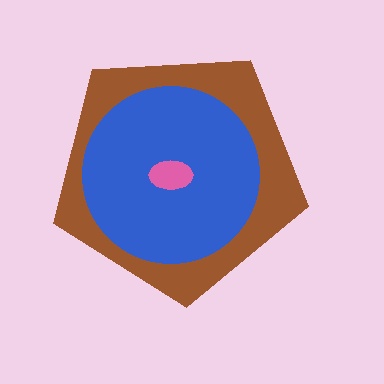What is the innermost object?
The pink ellipse.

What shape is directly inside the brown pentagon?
The blue circle.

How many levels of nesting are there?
3.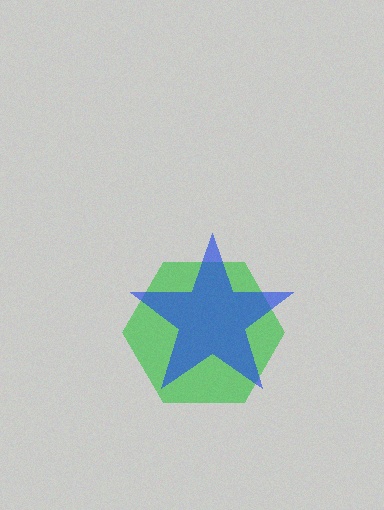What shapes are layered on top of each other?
The layered shapes are: a green hexagon, a blue star.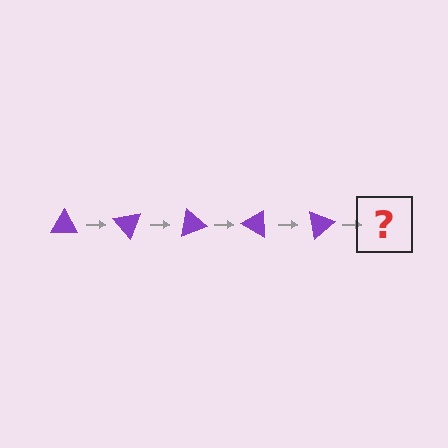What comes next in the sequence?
The next element should be a purple triangle rotated 250 degrees.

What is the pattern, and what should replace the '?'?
The pattern is that the triangle rotates 50 degrees each step. The '?' should be a purple triangle rotated 250 degrees.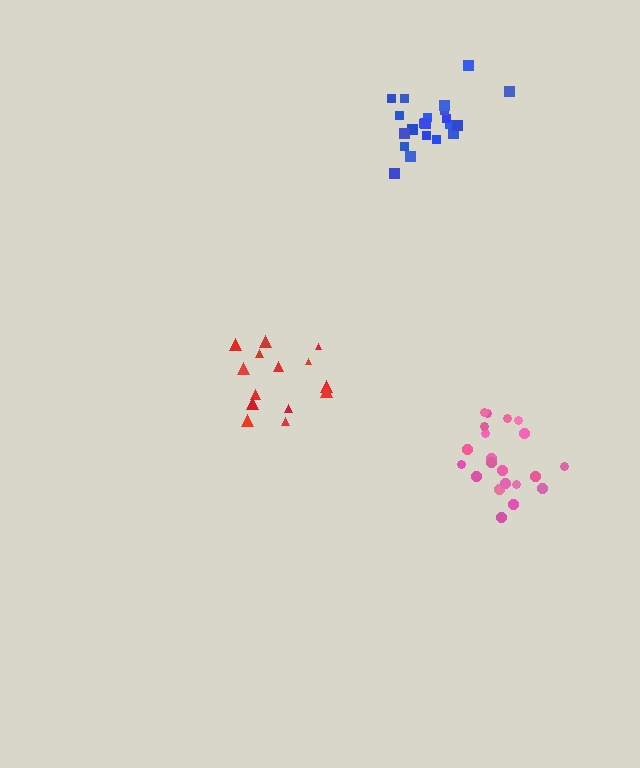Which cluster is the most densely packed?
Blue.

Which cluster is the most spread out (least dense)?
Red.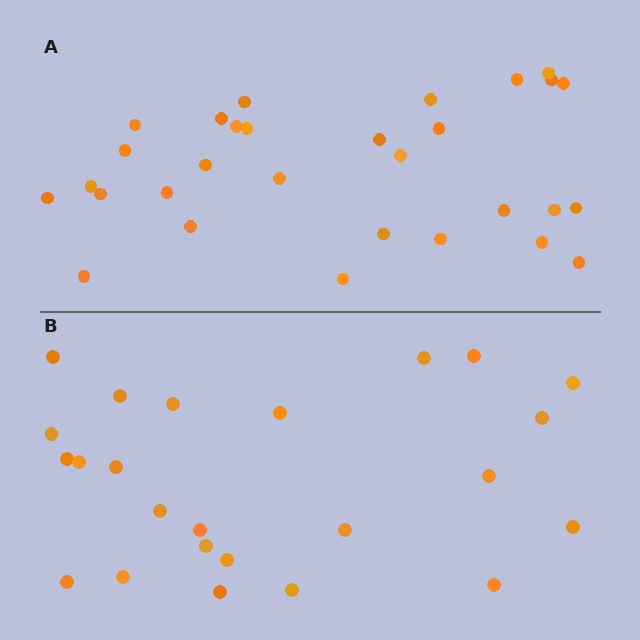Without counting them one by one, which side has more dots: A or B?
Region A (the top region) has more dots.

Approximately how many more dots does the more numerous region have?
Region A has about 6 more dots than region B.